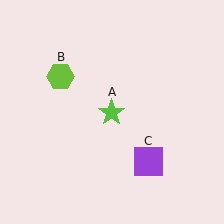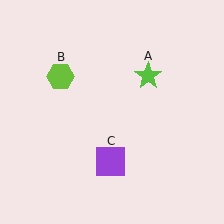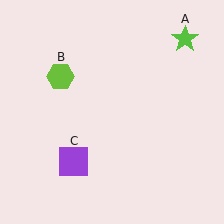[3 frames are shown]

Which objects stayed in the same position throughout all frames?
Lime hexagon (object B) remained stationary.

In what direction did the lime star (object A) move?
The lime star (object A) moved up and to the right.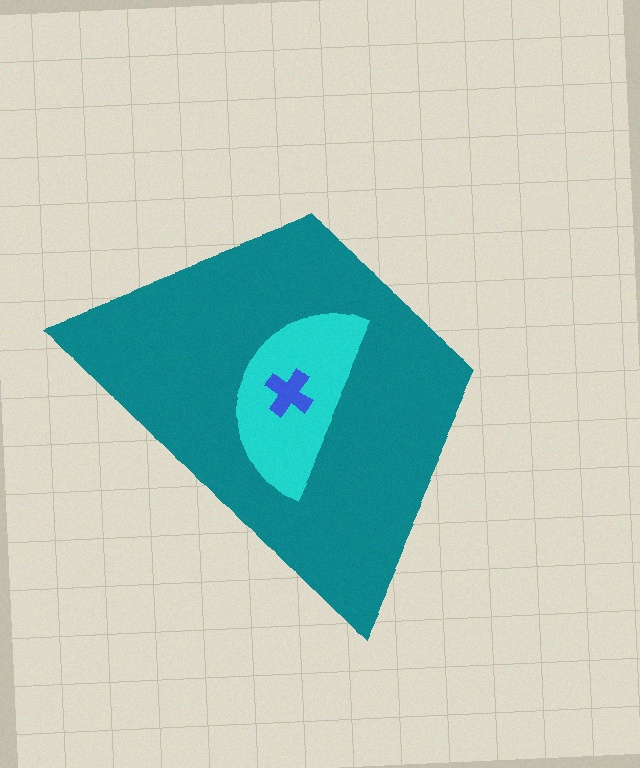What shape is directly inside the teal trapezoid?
The cyan semicircle.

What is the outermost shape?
The teal trapezoid.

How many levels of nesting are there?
3.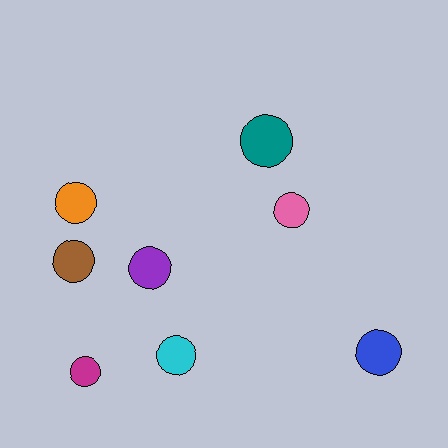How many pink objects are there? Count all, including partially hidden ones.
There is 1 pink object.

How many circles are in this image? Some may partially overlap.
There are 8 circles.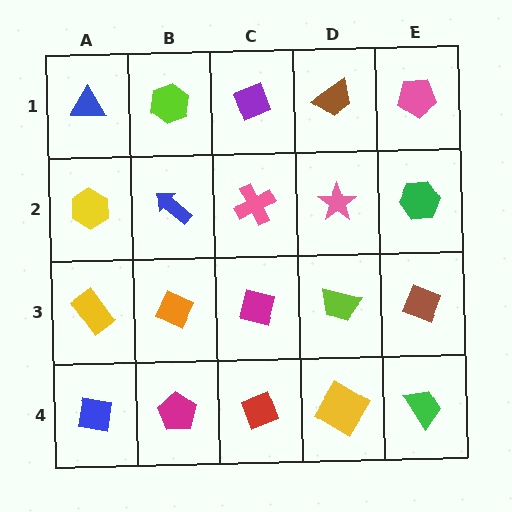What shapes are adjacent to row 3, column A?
A yellow hexagon (row 2, column A), a blue square (row 4, column A), an orange diamond (row 3, column B).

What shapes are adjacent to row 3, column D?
A pink star (row 2, column D), a yellow diamond (row 4, column D), a magenta square (row 3, column C), a brown diamond (row 3, column E).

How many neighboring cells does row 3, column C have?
4.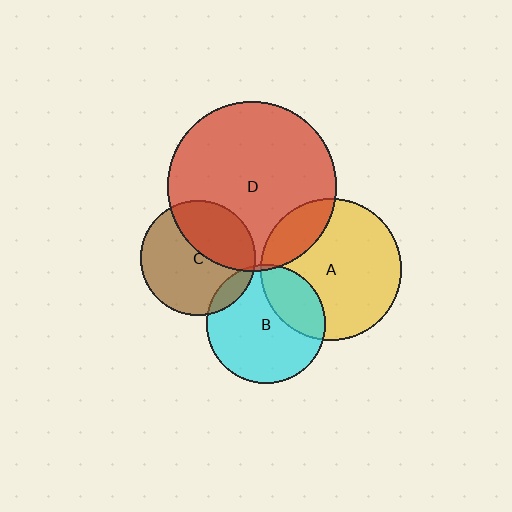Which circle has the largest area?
Circle D (red).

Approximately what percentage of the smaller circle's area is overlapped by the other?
Approximately 5%.